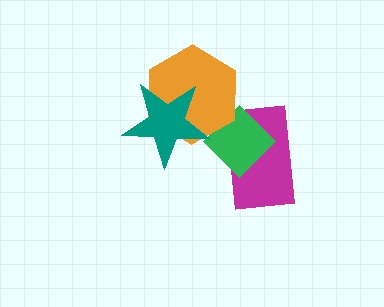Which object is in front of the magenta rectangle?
The green diamond is in front of the magenta rectangle.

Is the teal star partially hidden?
No, no other shape covers it.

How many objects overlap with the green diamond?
2 objects overlap with the green diamond.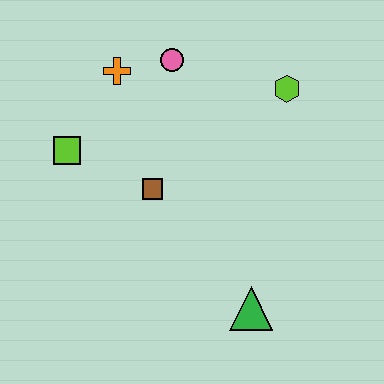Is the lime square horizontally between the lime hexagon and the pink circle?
No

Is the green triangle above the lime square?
No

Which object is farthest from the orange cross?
The green triangle is farthest from the orange cross.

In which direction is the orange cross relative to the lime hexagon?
The orange cross is to the left of the lime hexagon.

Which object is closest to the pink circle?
The orange cross is closest to the pink circle.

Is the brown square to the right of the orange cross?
Yes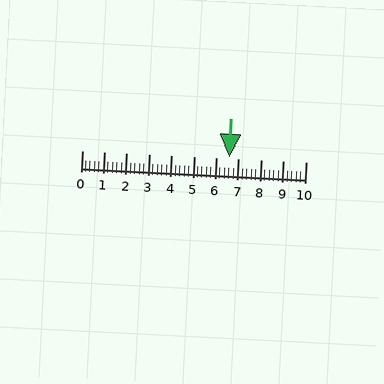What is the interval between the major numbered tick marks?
The major tick marks are spaced 1 units apart.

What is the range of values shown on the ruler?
The ruler shows values from 0 to 10.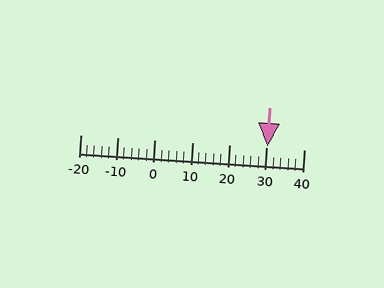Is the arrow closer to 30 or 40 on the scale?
The arrow is closer to 30.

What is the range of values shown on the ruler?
The ruler shows values from -20 to 40.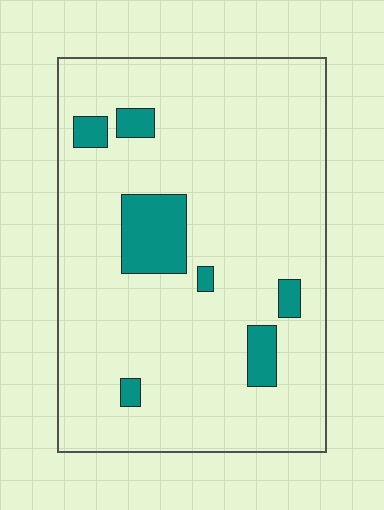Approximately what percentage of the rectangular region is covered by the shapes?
Approximately 10%.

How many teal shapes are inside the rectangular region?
7.